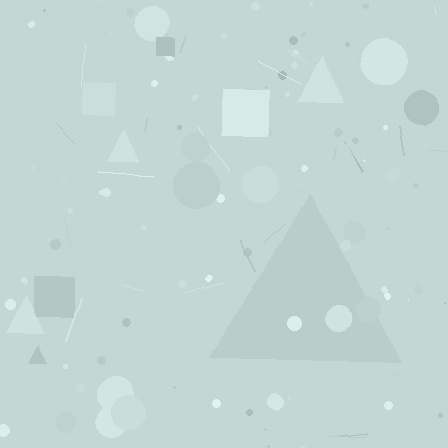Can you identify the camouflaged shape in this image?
The camouflaged shape is a triangle.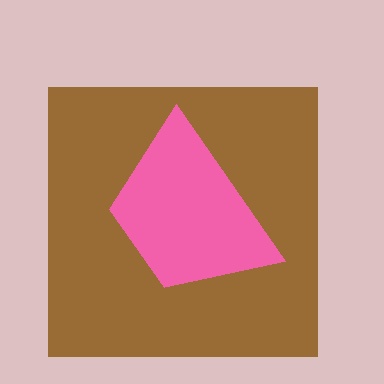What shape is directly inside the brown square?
The pink trapezoid.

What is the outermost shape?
The brown square.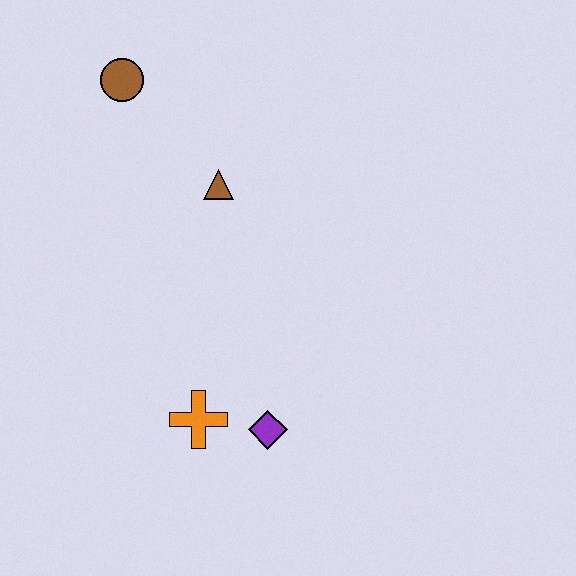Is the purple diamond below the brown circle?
Yes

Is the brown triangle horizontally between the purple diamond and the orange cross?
Yes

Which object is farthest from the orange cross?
The brown circle is farthest from the orange cross.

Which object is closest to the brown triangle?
The brown circle is closest to the brown triangle.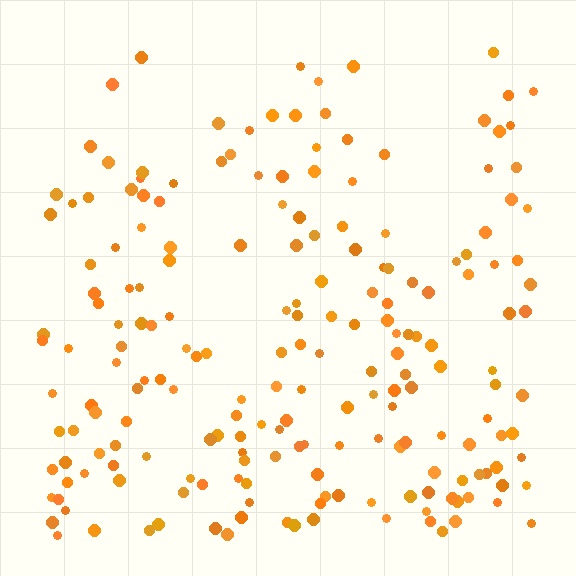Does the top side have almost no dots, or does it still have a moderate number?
Still a moderate number, just noticeably fewer than the bottom.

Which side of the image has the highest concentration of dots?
The bottom.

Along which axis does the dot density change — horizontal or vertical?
Vertical.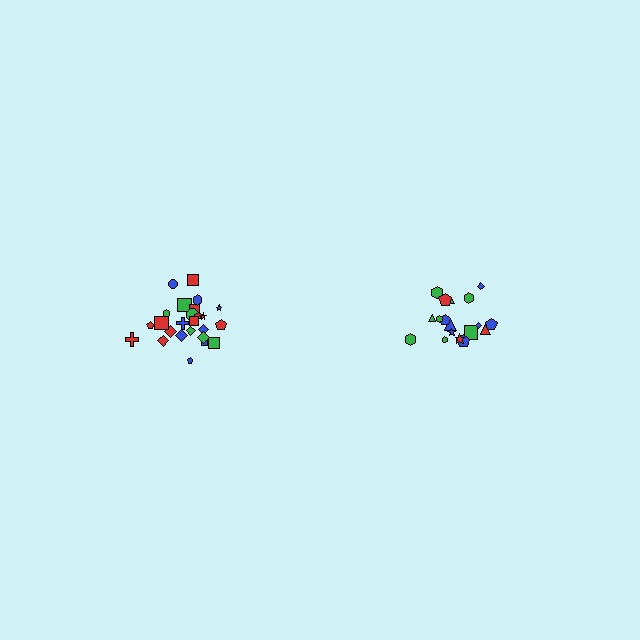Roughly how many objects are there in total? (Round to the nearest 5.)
Roughly 45 objects in total.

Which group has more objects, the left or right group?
The left group.